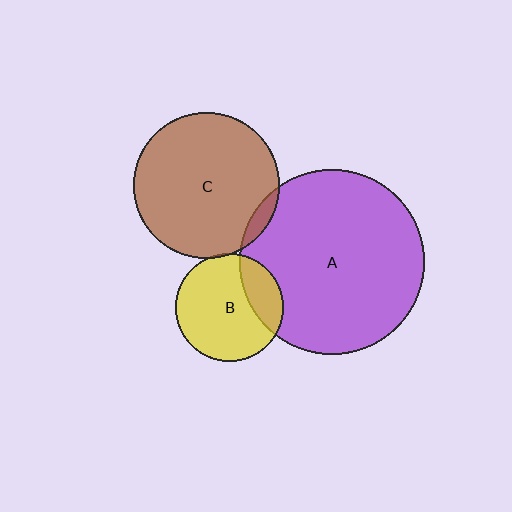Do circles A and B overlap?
Yes.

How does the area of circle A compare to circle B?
Approximately 3.0 times.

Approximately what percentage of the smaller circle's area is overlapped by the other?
Approximately 25%.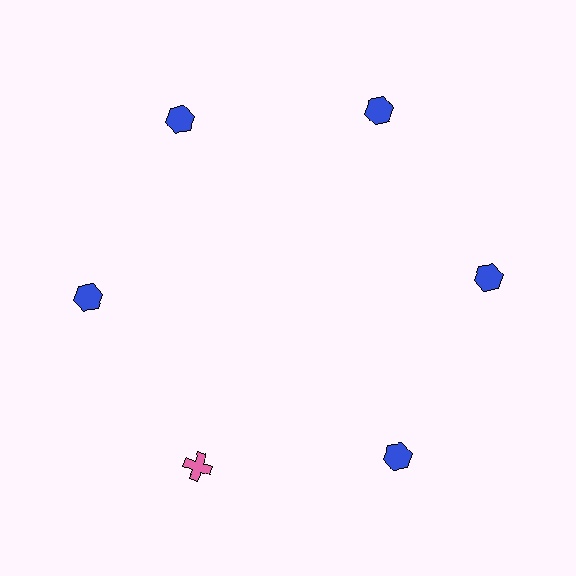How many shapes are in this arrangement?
There are 6 shapes arranged in a ring pattern.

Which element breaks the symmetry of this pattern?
The pink cross at roughly the 7 o'clock position breaks the symmetry. All other shapes are blue hexagons.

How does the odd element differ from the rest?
It differs in both color (pink instead of blue) and shape (cross instead of hexagon).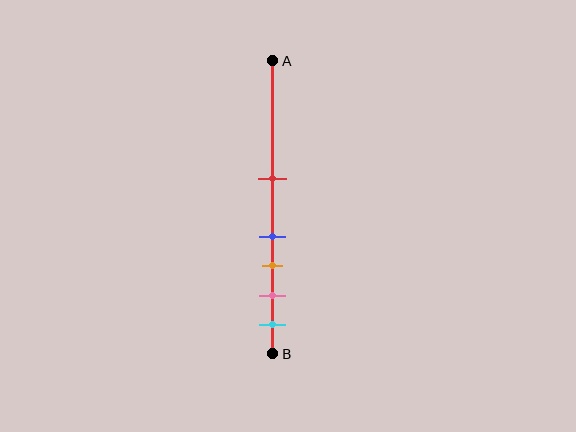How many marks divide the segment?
There are 5 marks dividing the segment.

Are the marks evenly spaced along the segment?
No, the marks are not evenly spaced.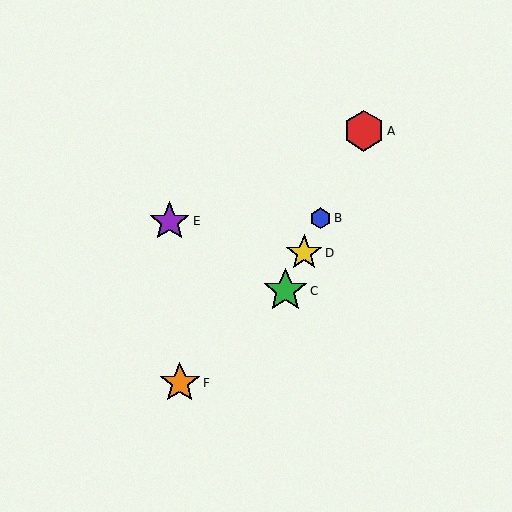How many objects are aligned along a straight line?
4 objects (A, B, C, D) are aligned along a straight line.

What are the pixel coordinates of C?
Object C is at (285, 291).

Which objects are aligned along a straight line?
Objects A, B, C, D are aligned along a straight line.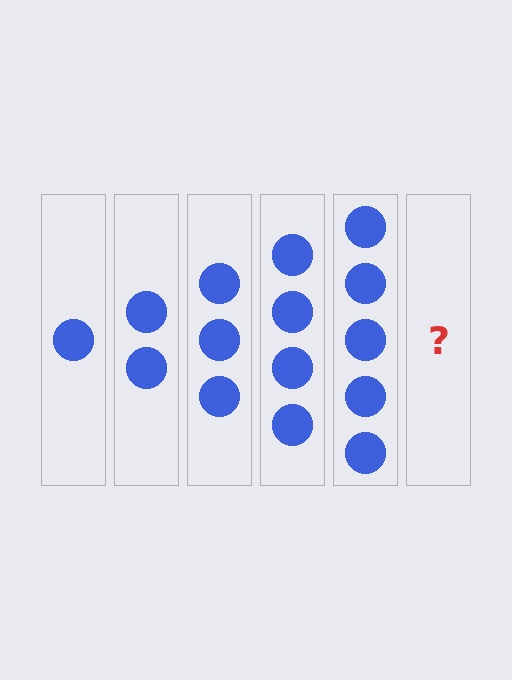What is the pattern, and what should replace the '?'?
The pattern is that each step adds one more circle. The '?' should be 6 circles.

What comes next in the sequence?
The next element should be 6 circles.